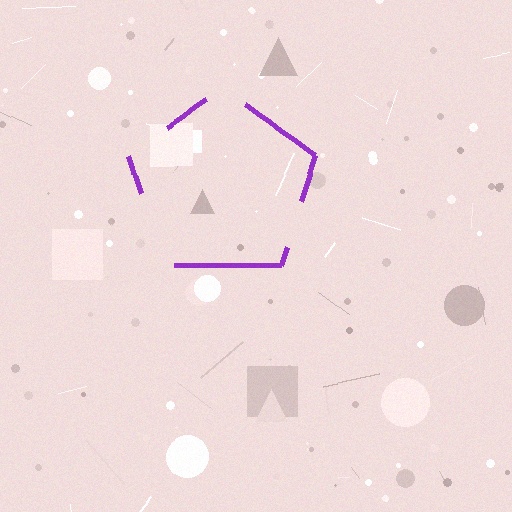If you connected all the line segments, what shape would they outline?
They would outline a pentagon.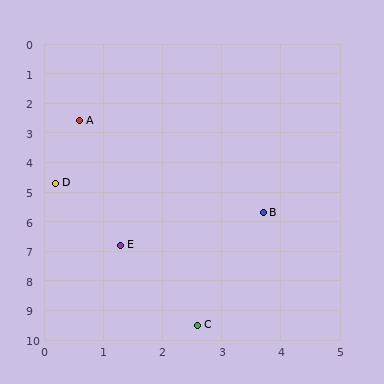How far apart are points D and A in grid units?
Points D and A are about 2.1 grid units apart.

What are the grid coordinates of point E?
Point E is at approximately (1.3, 6.8).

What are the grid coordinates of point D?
Point D is at approximately (0.2, 4.7).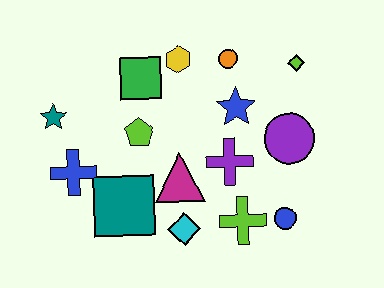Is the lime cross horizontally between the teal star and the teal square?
No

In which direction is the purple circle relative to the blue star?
The purple circle is to the right of the blue star.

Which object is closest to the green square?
The yellow hexagon is closest to the green square.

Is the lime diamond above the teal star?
Yes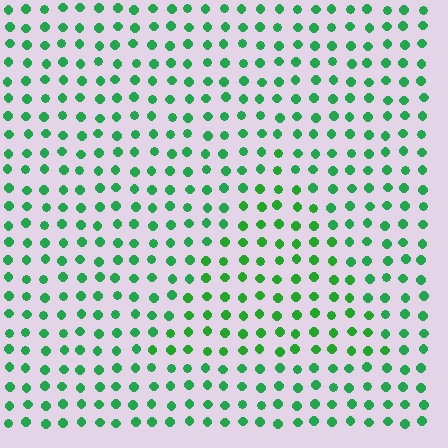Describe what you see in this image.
The image is filled with small green elements in a uniform arrangement. A triangle-shaped region is visible where the elements are tinted to a slightly different hue, forming a subtle color boundary.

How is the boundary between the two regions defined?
The boundary is defined purely by a slight shift in hue (about 17 degrees). Spacing, size, and orientation are identical on both sides.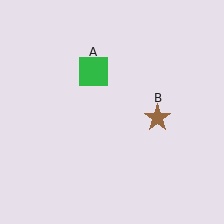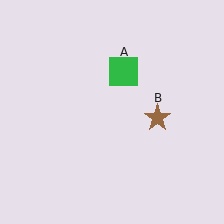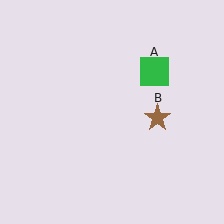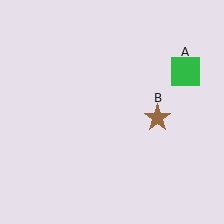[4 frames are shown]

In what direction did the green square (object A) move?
The green square (object A) moved right.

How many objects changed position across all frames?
1 object changed position: green square (object A).